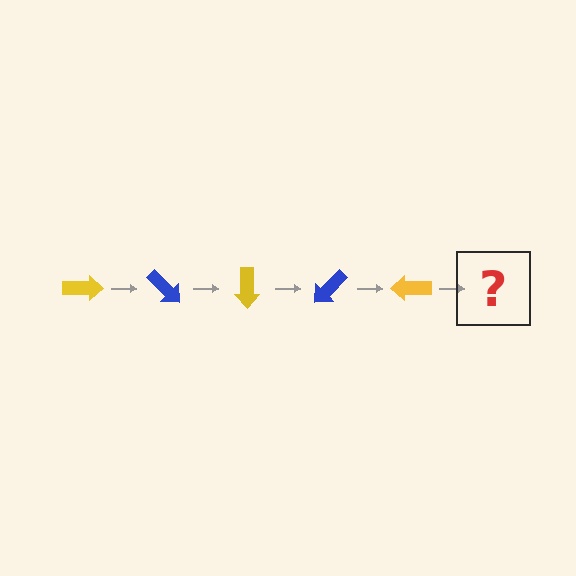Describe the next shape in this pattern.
It should be a blue arrow, rotated 225 degrees from the start.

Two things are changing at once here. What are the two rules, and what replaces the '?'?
The two rules are that it rotates 45 degrees each step and the color cycles through yellow and blue. The '?' should be a blue arrow, rotated 225 degrees from the start.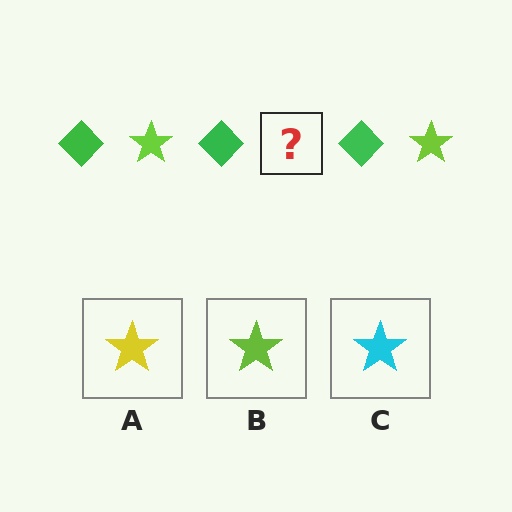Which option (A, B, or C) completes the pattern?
B.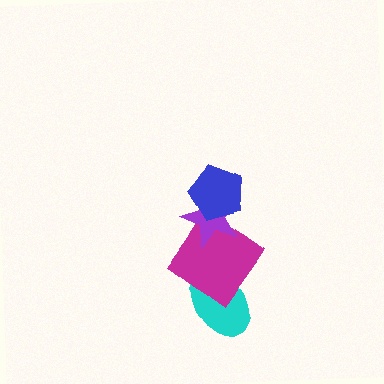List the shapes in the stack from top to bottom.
From top to bottom: the blue pentagon, the purple star, the magenta diamond, the cyan ellipse.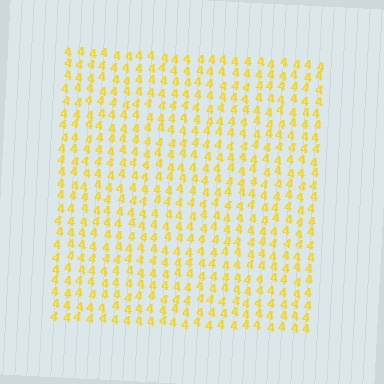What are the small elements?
The small elements are digit 4's.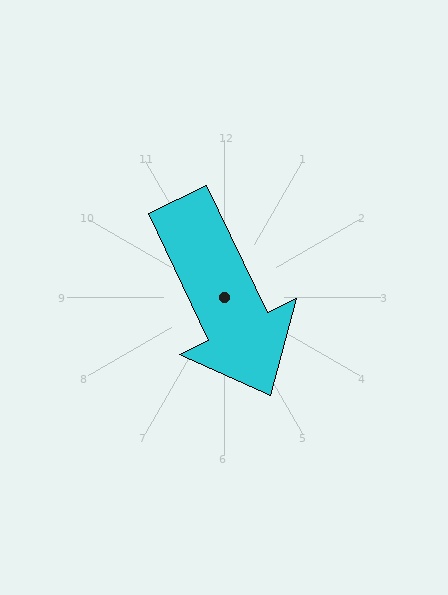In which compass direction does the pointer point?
Southeast.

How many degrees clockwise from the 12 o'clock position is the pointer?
Approximately 155 degrees.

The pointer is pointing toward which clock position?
Roughly 5 o'clock.